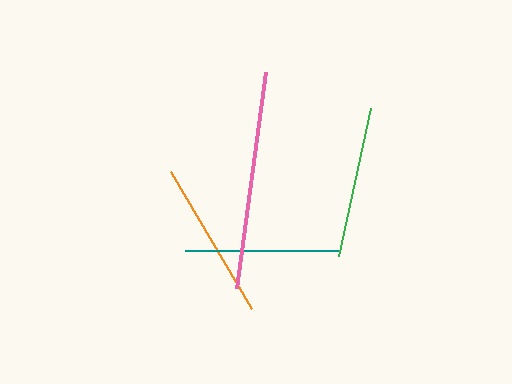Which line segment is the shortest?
The green line is the shortest at approximately 151 pixels.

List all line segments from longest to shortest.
From longest to shortest: pink, orange, teal, green.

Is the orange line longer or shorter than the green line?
The orange line is longer than the green line.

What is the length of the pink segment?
The pink segment is approximately 219 pixels long.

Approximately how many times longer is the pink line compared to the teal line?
The pink line is approximately 1.4 times the length of the teal line.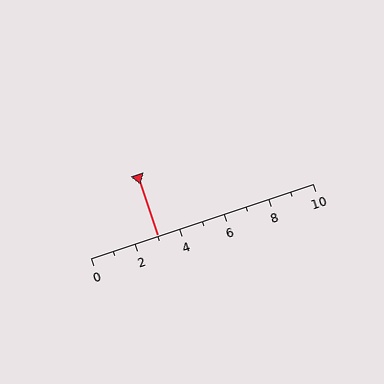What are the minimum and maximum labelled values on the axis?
The axis runs from 0 to 10.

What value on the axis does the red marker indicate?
The marker indicates approximately 3.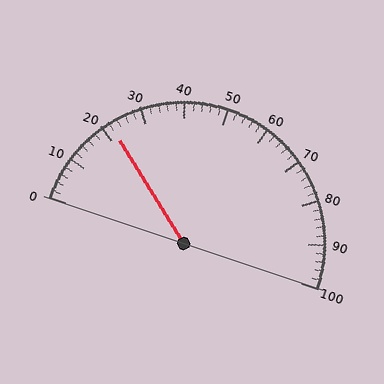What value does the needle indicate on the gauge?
The needle indicates approximately 22.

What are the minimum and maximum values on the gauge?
The gauge ranges from 0 to 100.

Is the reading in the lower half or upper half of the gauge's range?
The reading is in the lower half of the range (0 to 100).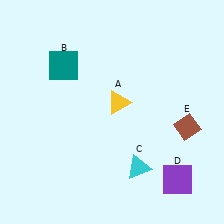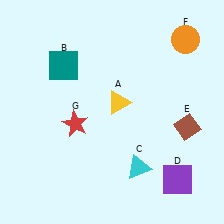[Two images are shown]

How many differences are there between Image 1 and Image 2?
There are 2 differences between the two images.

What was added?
An orange circle (F), a red star (G) were added in Image 2.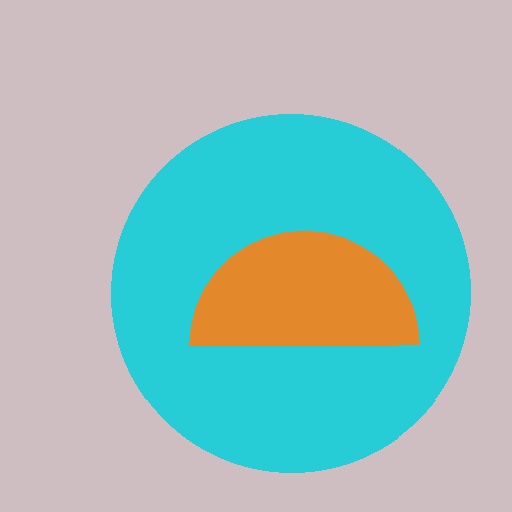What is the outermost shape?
The cyan circle.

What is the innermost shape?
The orange semicircle.